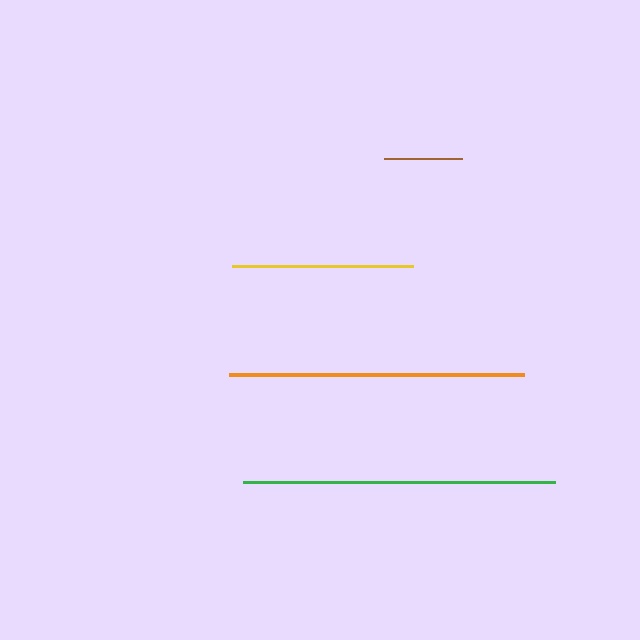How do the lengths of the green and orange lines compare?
The green and orange lines are approximately the same length.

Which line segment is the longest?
The green line is the longest at approximately 312 pixels.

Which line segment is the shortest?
The brown line is the shortest at approximately 78 pixels.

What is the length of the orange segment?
The orange segment is approximately 295 pixels long.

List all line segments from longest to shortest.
From longest to shortest: green, orange, yellow, brown.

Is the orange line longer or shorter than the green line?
The green line is longer than the orange line.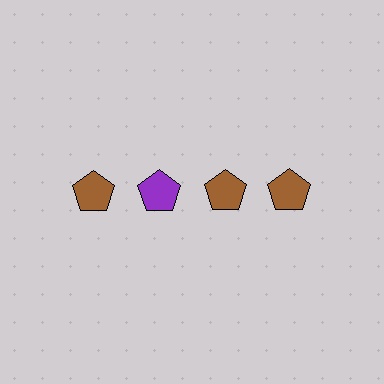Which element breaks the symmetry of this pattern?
The purple pentagon in the top row, second from left column breaks the symmetry. All other shapes are brown pentagons.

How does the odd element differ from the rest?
It has a different color: purple instead of brown.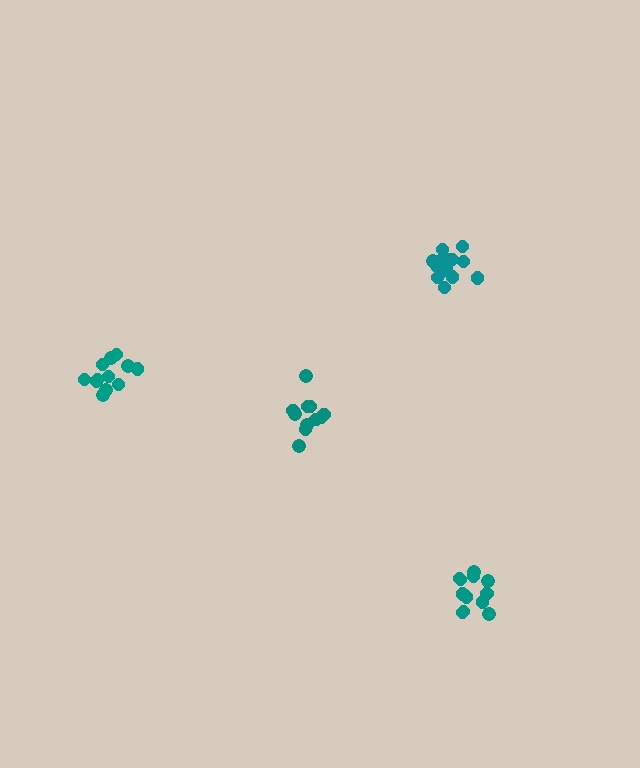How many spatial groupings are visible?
There are 4 spatial groupings.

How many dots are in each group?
Group 1: 14 dots, Group 2: 13 dots, Group 3: 12 dots, Group 4: 11 dots (50 total).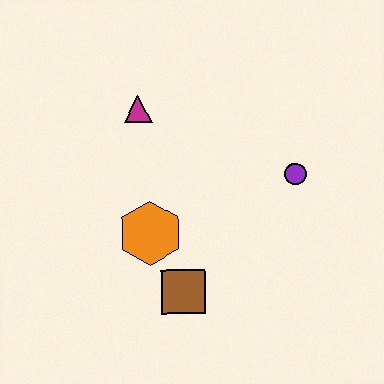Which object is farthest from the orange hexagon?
The purple circle is farthest from the orange hexagon.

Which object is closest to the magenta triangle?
The orange hexagon is closest to the magenta triangle.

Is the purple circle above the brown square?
Yes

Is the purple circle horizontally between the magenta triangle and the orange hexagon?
No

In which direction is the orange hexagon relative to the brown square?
The orange hexagon is above the brown square.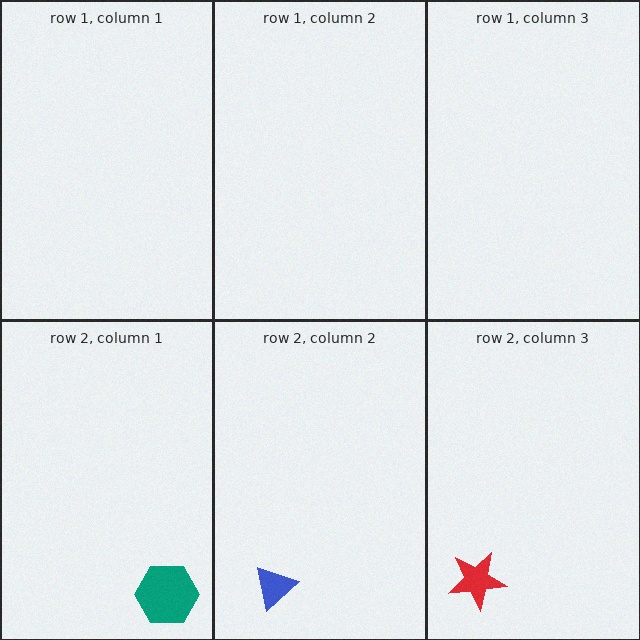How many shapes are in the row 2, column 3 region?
1.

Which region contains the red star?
The row 2, column 3 region.